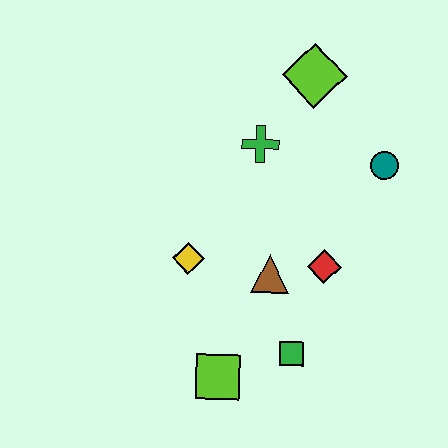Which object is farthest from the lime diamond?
The lime square is farthest from the lime diamond.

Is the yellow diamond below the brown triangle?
No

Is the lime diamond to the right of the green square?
Yes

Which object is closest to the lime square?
The green square is closest to the lime square.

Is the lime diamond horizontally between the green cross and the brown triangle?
No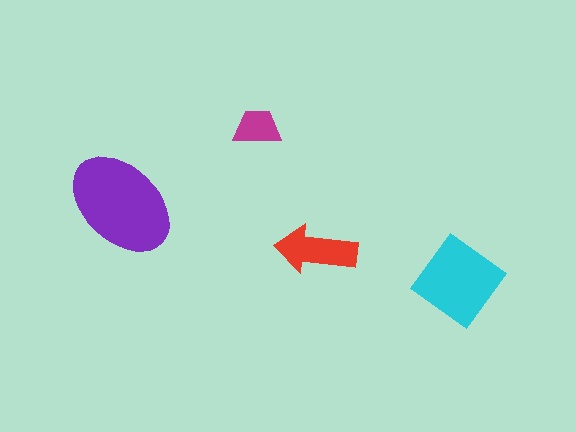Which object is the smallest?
The magenta trapezoid.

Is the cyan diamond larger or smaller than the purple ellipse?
Smaller.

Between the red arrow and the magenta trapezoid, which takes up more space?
The red arrow.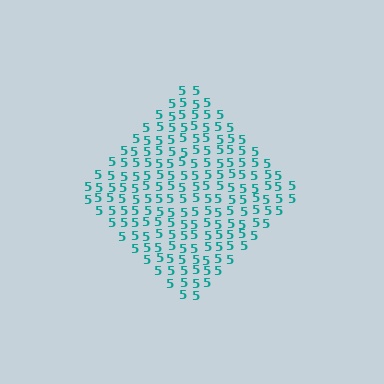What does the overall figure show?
The overall figure shows a diamond.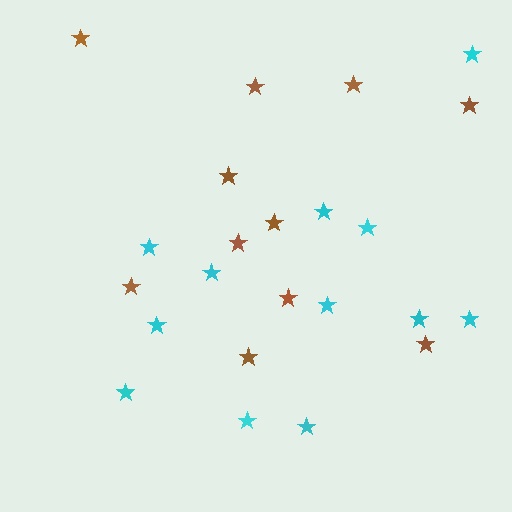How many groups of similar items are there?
There are 2 groups: one group of cyan stars (12) and one group of brown stars (11).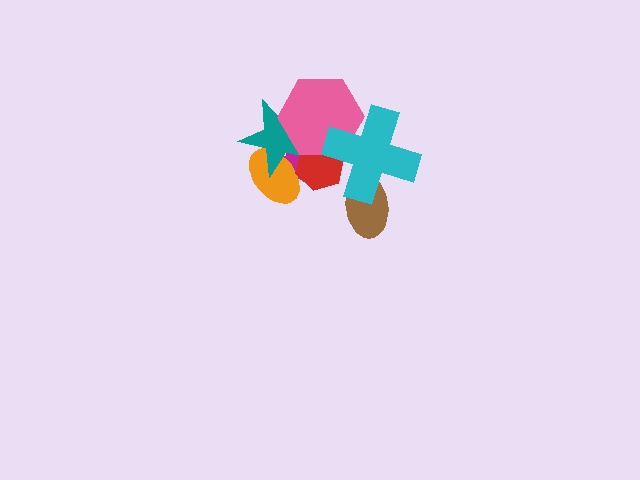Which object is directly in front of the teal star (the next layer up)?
The red hexagon is directly in front of the teal star.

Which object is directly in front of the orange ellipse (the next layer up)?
The teal star is directly in front of the orange ellipse.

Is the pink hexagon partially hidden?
Yes, it is partially covered by another shape.